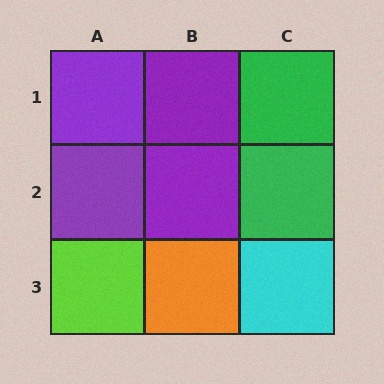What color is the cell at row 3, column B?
Orange.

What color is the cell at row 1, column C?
Green.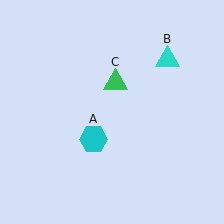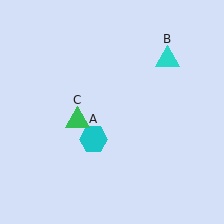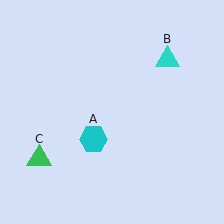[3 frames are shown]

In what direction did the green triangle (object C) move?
The green triangle (object C) moved down and to the left.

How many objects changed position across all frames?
1 object changed position: green triangle (object C).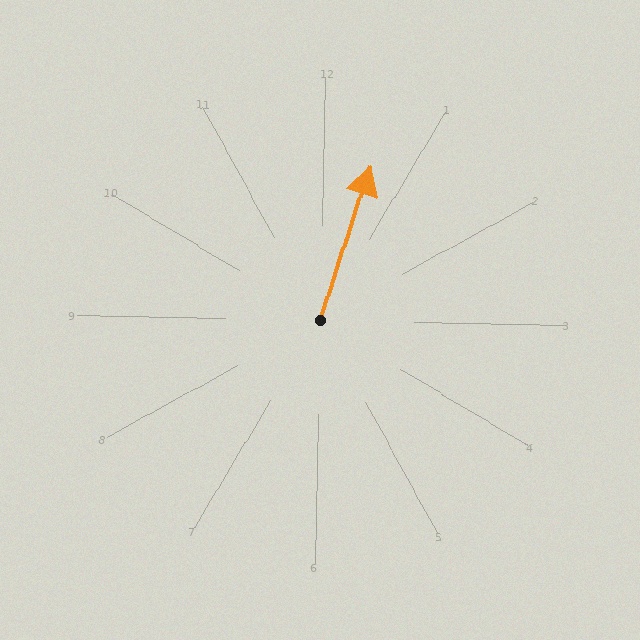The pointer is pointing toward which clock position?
Roughly 1 o'clock.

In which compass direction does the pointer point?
North.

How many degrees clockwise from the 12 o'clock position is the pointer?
Approximately 17 degrees.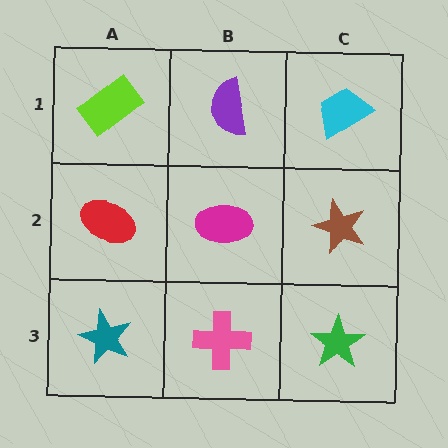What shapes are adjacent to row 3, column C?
A brown star (row 2, column C), a pink cross (row 3, column B).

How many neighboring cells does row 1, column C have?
2.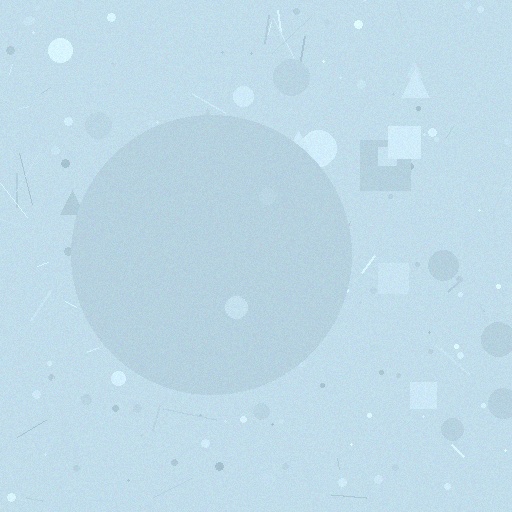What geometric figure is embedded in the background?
A circle is embedded in the background.